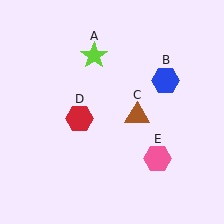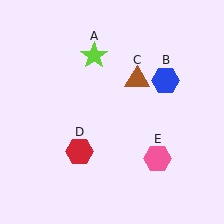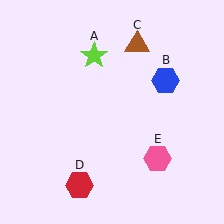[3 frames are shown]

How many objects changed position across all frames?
2 objects changed position: brown triangle (object C), red hexagon (object D).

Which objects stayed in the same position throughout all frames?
Lime star (object A) and blue hexagon (object B) and pink hexagon (object E) remained stationary.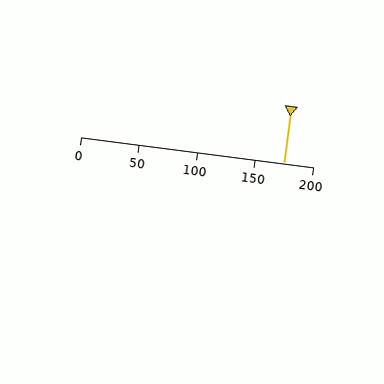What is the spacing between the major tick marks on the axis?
The major ticks are spaced 50 apart.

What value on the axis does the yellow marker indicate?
The marker indicates approximately 175.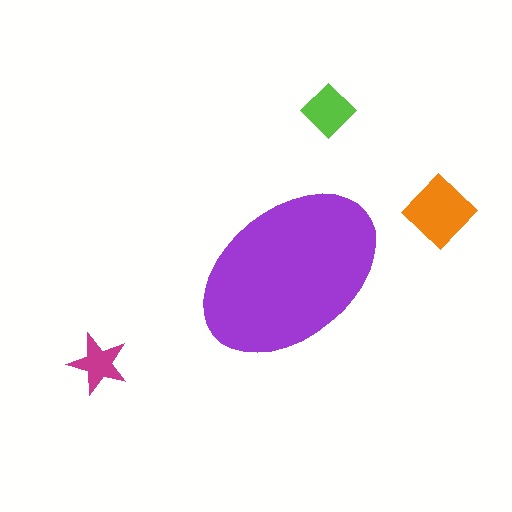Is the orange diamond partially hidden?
No, the orange diamond is fully visible.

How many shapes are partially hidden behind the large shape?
0 shapes are partially hidden.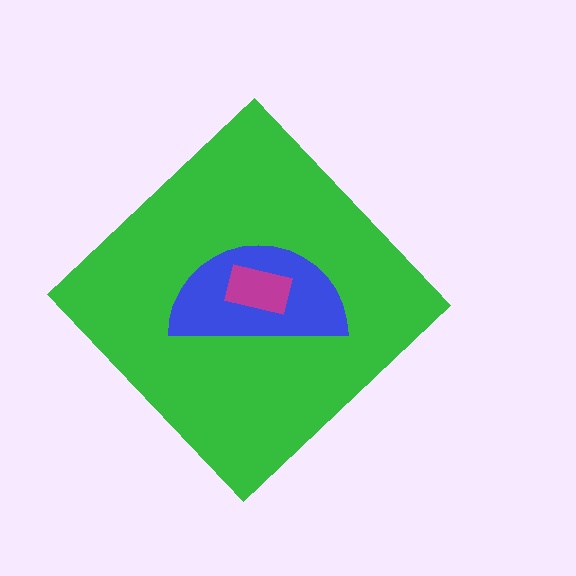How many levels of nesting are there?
3.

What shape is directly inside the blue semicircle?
The magenta rectangle.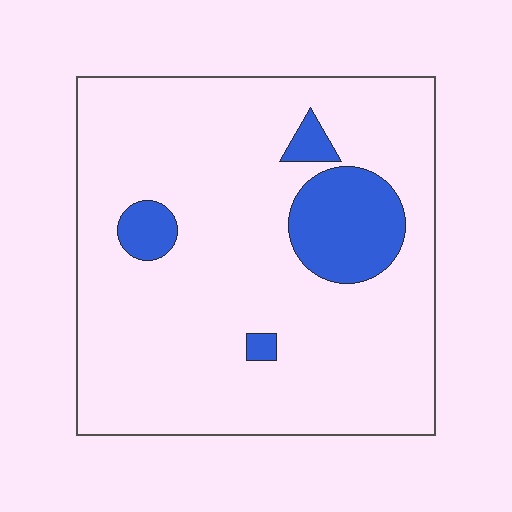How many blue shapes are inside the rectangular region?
4.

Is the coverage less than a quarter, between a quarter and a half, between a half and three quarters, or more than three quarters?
Less than a quarter.